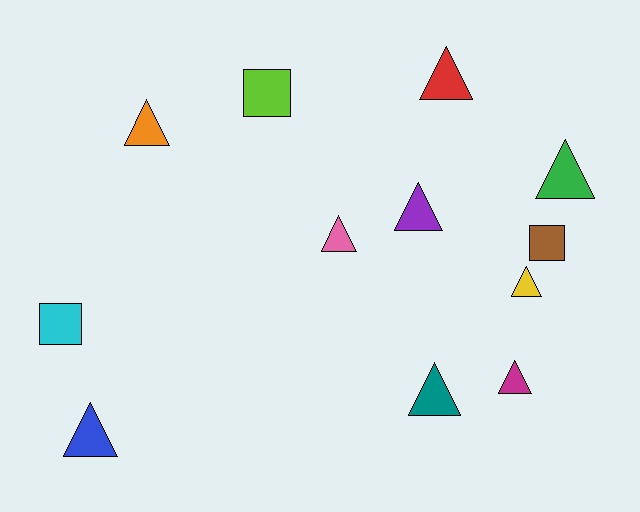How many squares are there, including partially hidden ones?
There are 3 squares.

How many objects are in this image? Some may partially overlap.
There are 12 objects.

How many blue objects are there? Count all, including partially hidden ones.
There is 1 blue object.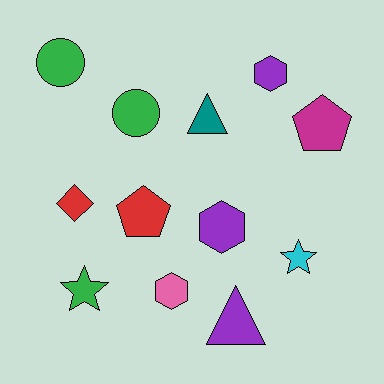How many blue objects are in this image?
There are no blue objects.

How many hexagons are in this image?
There are 3 hexagons.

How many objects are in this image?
There are 12 objects.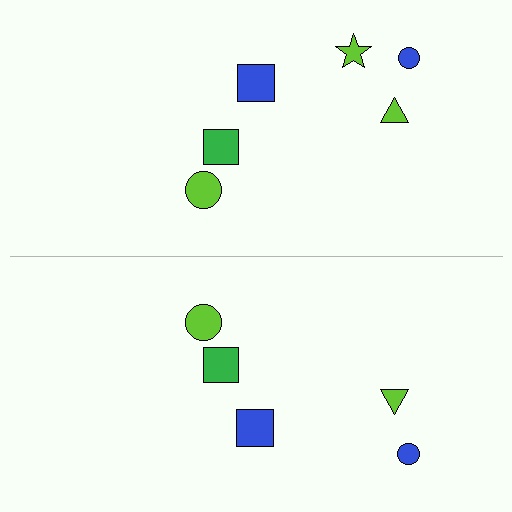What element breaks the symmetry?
A lime star is missing from the bottom side.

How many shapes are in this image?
There are 11 shapes in this image.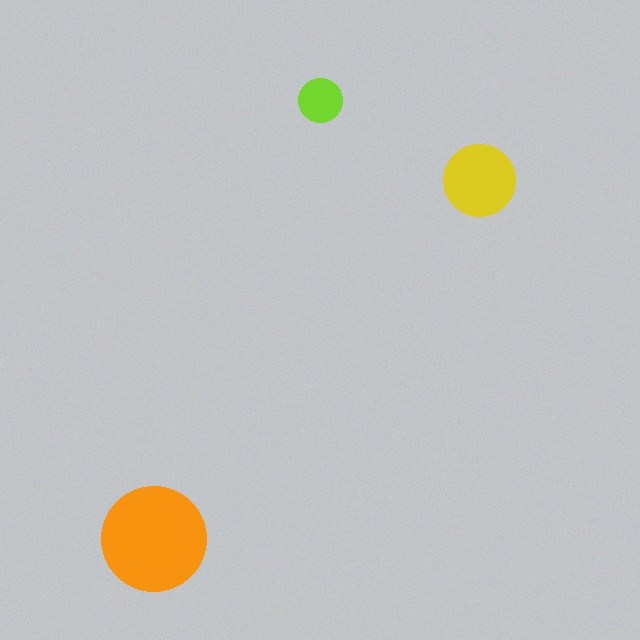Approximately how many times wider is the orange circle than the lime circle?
About 2.5 times wider.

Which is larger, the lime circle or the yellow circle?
The yellow one.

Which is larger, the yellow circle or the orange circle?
The orange one.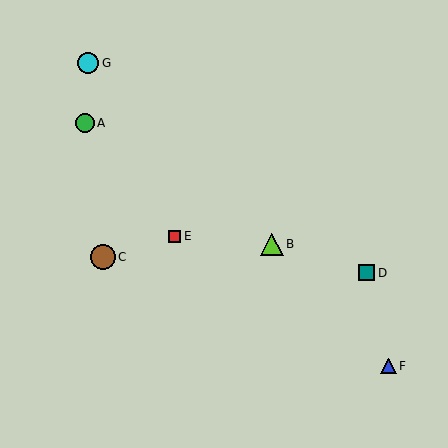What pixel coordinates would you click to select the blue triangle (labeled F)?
Click at (389, 366) to select the blue triangle F.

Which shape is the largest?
The brown circle (labeled C) is the largest.